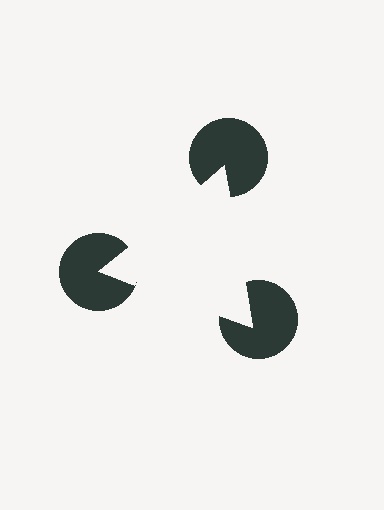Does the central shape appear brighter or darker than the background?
It typically appears slightly brighter than the background, even though no actual brightness change is drawn.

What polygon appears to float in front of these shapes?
An illusory triangle — its edges are inferred from the aligned wedge cuts in the pac-man discs, not physically drawn.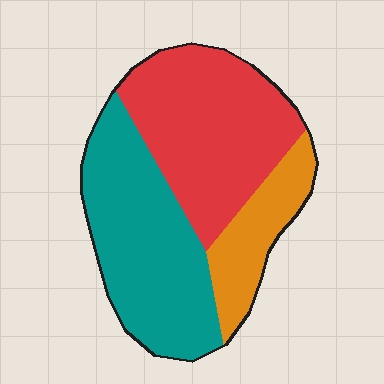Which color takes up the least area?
Orange, at roughly 15%.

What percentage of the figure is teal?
Teal covers 41% of the figure.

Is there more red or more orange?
Red.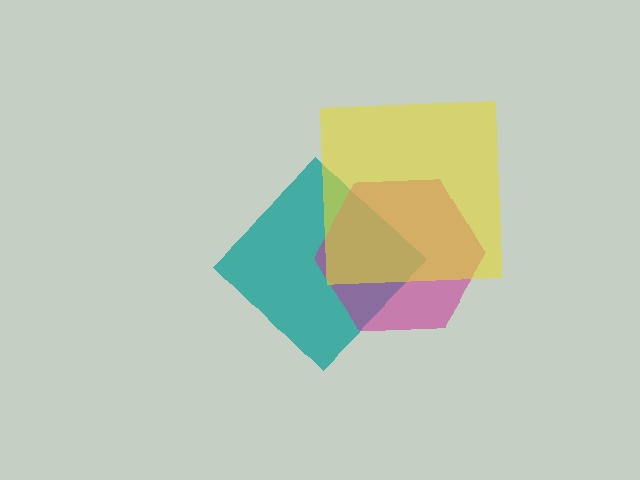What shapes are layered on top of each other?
The layered shapes are: a teal diamond, a magenta hexagon, a yellow square.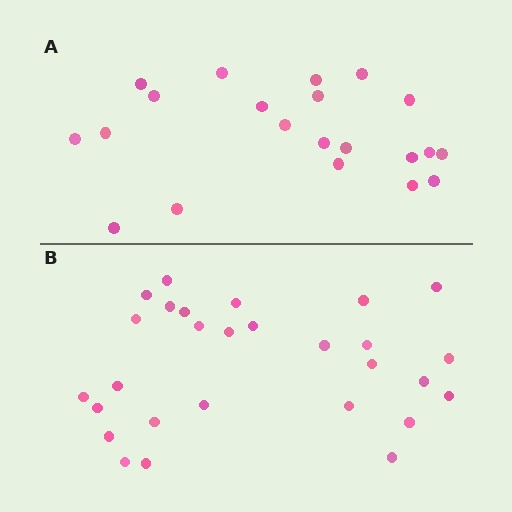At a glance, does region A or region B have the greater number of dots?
Region B (the bottom region) has more dots.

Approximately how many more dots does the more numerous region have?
Region B has roughly 8 or so more dots than region A.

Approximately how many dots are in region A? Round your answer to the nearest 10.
About 20 dots. (The exact count is 21, which rounds to 20.)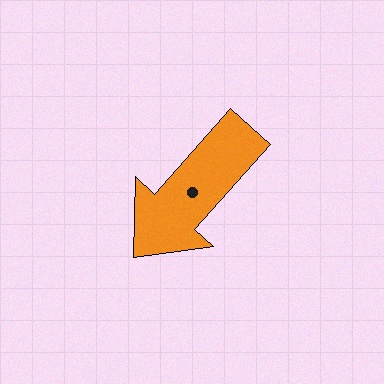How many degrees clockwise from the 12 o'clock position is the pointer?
Approximately 222 degrees.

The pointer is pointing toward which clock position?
Roughly 7 o'clock.